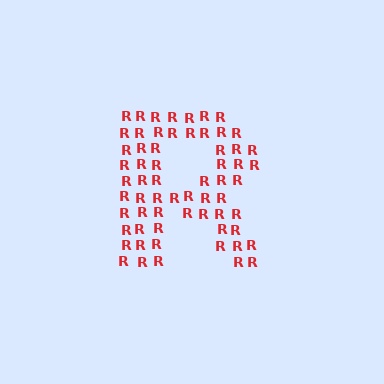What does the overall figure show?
The overall figure shows the letter R.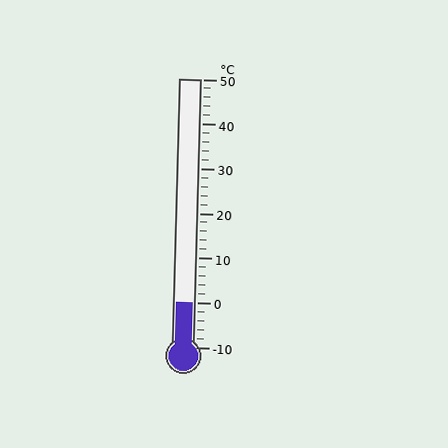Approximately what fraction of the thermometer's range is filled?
The thermometer is filled to approximately 15% of its range.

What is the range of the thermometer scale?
The thermometer scale ranges from -10°C to 50°C.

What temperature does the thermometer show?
The thermometer shows approximately 0°C.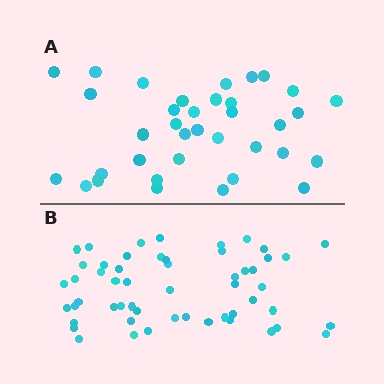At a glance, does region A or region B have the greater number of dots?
Region B (the bottom region) has more dots.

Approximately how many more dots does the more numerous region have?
Region B has approximately 20 more dots than region A.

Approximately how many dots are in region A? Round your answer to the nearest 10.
About 40 dots. (The exact count is 36, which rounds to 40.)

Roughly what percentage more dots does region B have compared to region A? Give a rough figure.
About 50% more.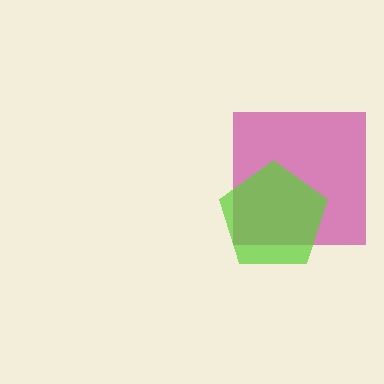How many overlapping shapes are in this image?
There are 2 overlapping shapes in the image.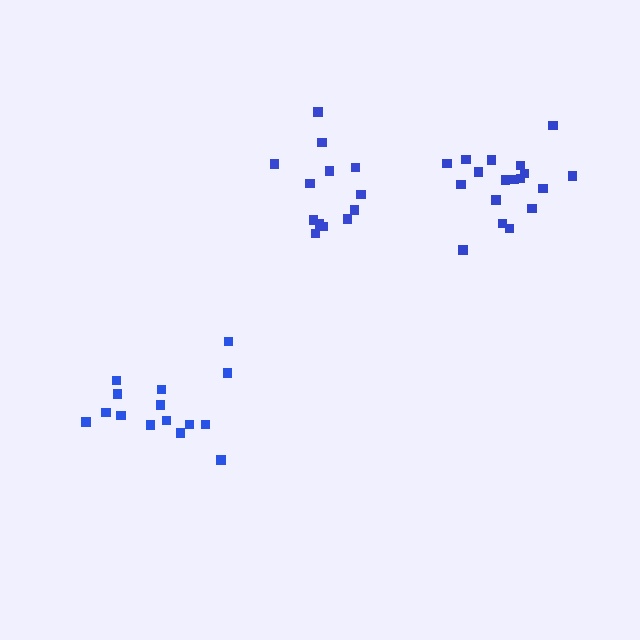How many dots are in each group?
Group 1: 13 dots, Group 2: 18 dots, Group 3: 15 dots (46 total).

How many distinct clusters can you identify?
There are 3 distinct clusters.